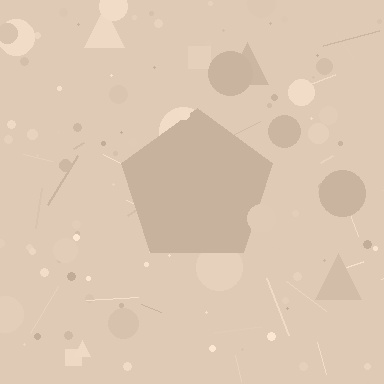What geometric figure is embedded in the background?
A pentagon is embedded in the background.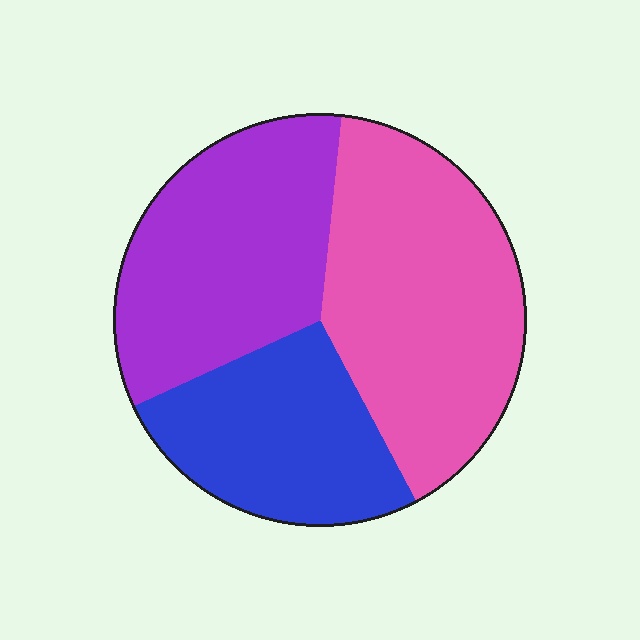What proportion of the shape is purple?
Purple takes up about one third (1/3) of the shape.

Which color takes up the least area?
Blue, at roughly 25%.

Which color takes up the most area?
Pink, at roughly 40%.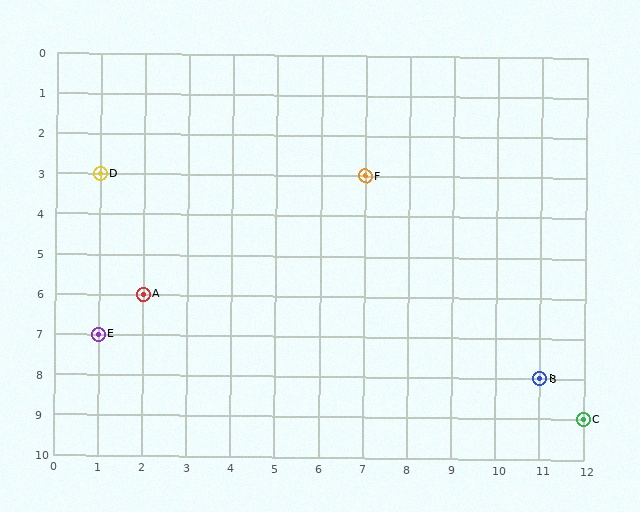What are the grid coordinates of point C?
Point C is at grid coordinates (12, 9).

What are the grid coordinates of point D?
Point D is at grid coordinates (1, 3).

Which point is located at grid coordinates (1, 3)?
Point D is at (1, 3).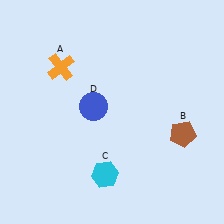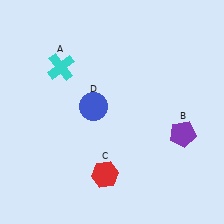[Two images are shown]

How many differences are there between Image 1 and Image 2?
There are 3 differences between the two images.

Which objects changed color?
A changed from orange to cyan. B changed from brown to purple. C changed from cyan to red.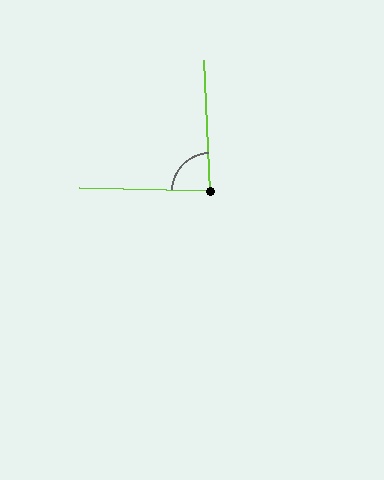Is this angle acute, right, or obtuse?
It is approximately a right angle.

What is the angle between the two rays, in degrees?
Approximately 86 degrees.